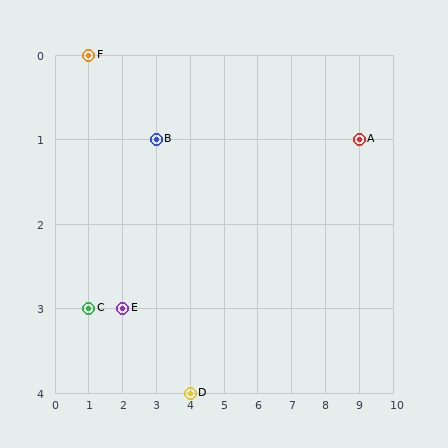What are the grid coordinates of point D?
Point D is at grid coordinates (4, 4).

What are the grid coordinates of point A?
Point A is at grid coordinates (9, 1).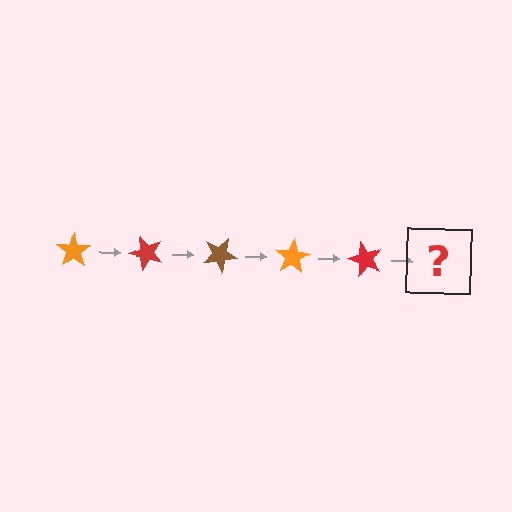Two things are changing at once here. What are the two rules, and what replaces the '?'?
The two rules are that it rotates 50 degrees each step and the color cycles through orange, red, and brown. The '?' should be a brown star, rotated 250 degrees from the start.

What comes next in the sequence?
The next element should be a brown star, rotated 250 degrees from the start.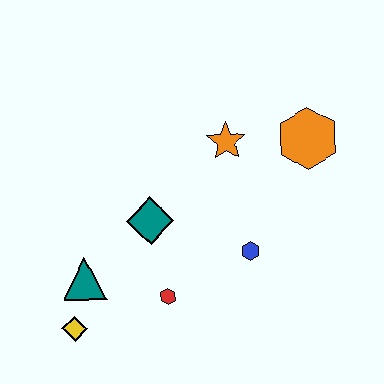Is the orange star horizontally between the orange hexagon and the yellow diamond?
Yes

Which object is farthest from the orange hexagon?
The yellow diamond is farthest from the orange hexagon.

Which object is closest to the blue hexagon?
The red hexagon is closest to the blue hexagon.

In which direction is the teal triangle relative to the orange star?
The teal triangle is to the left of the orange star.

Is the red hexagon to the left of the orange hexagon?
Yes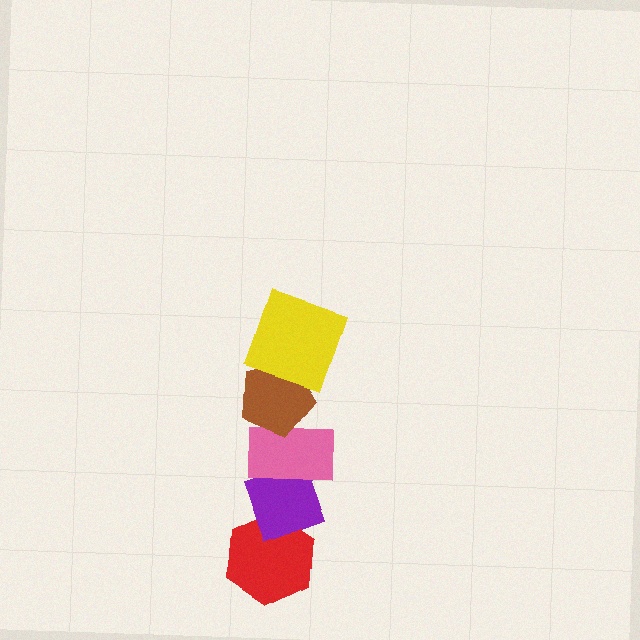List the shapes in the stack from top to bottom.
From top to bottom: the yellow square, the brown pentagon, the pink rectangle, the purple diamond, the red hexagon.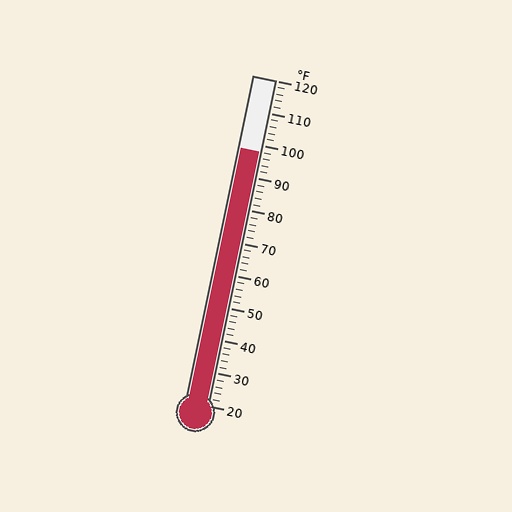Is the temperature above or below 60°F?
The temperature is above 60°F.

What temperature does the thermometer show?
The thermometer shows approximately 98°F.